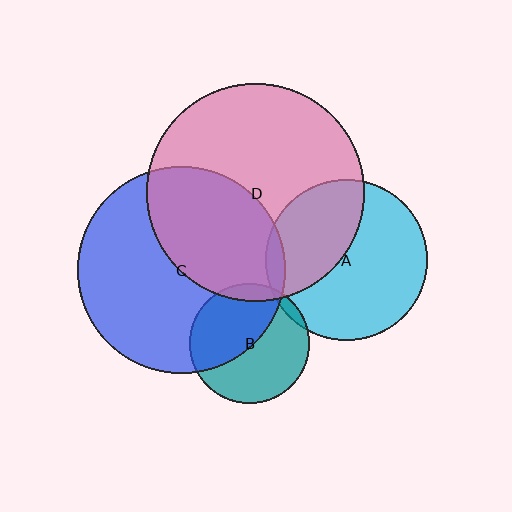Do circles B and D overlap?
Yes.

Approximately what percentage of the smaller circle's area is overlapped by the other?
Approximately 10%.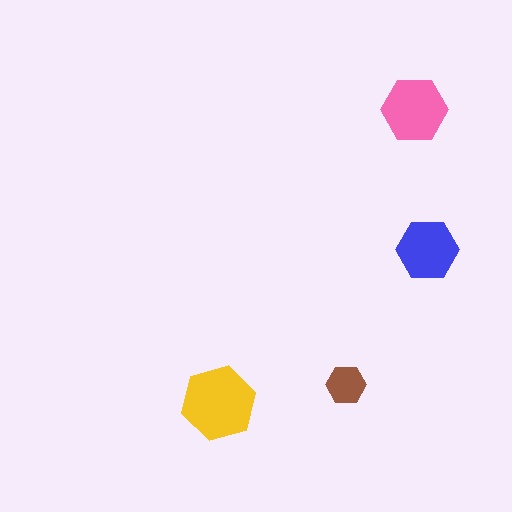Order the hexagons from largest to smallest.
the yellow one, the pink one, the blue one, the brown one.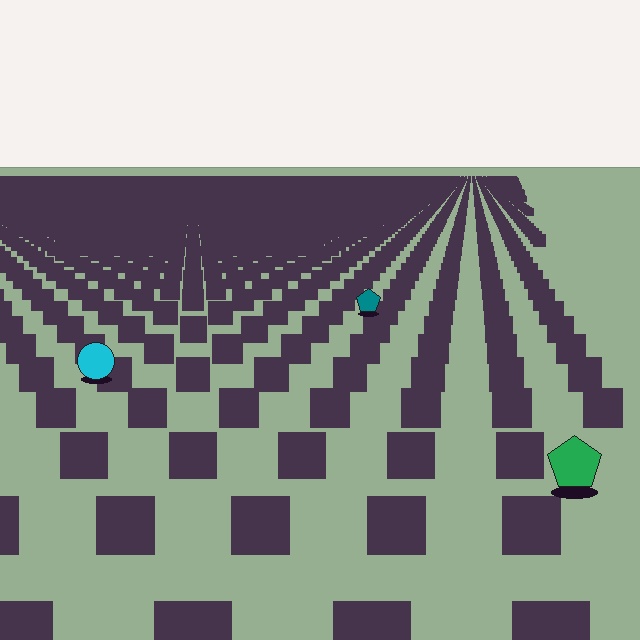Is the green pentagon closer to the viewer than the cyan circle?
Yes. The green pentagon is closer — you can tell from the texture gradient: the ground texture is coarser near it.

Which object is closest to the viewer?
The green pentagon is closest. The texture marks near it are larger and more spread out.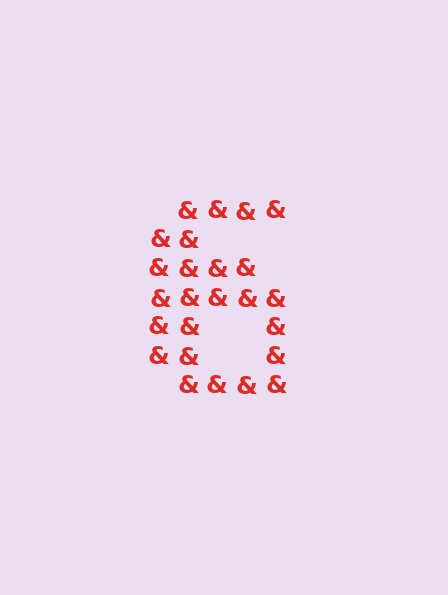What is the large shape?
The large shape is the digit 6.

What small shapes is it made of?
It is made of small ampersands.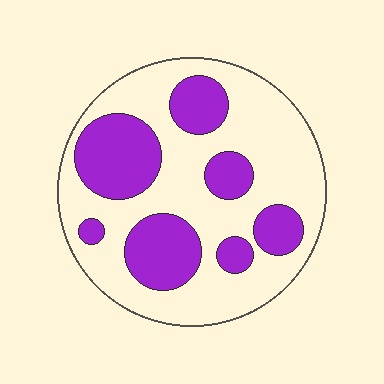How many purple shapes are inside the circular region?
7.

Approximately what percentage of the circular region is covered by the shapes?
Approximately 35%.